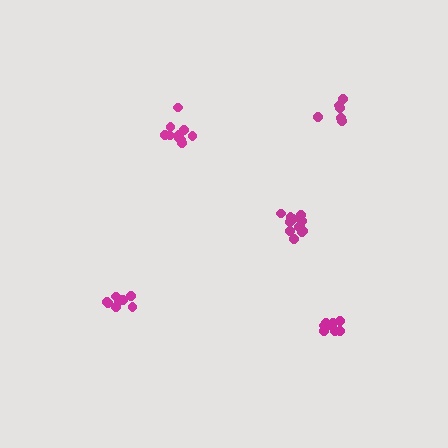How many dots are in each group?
Group 1: 11 dots, Group 2: 9 dots, Group 3: 8 dots, Group 4: 12 dots, Group 5: 6 dots (46 total).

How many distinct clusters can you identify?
There are 5 distinct clusters.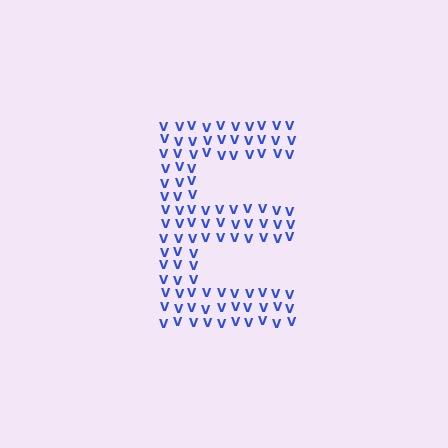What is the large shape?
The large shape is the letter E.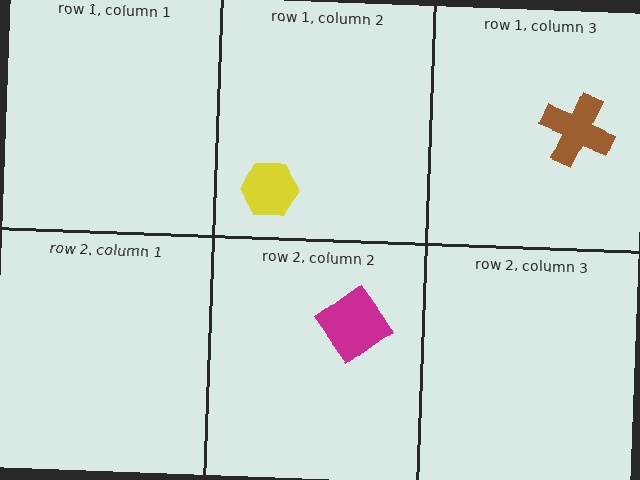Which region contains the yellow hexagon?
The row 1, column 2 region.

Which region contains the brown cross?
The row 1, column 3 region.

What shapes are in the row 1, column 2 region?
The yellow hexagon.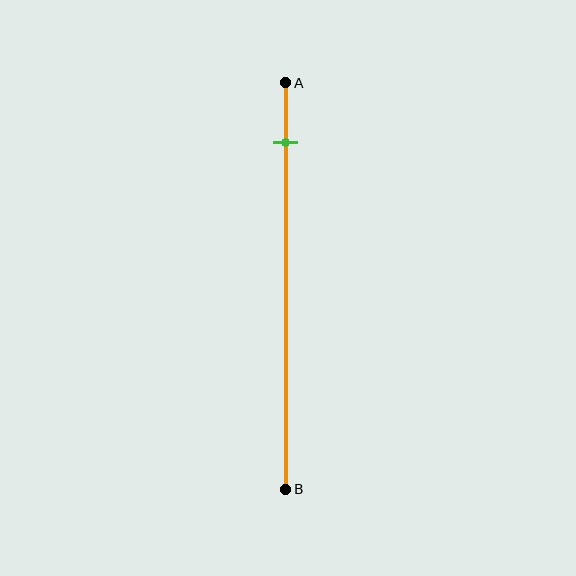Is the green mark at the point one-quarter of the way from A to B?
No, the mark is at about 15% from A, not at the 25% one-quarter point.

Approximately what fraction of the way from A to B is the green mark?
The green mark is approximately 15% of the way from A to B.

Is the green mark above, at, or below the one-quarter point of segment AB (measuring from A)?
The green mark is above the one-quarter point of segment AB.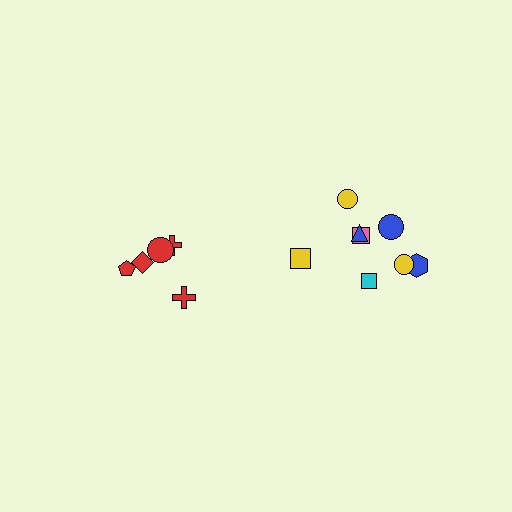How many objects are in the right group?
There are 8 objects.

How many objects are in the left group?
There are 6 objects.